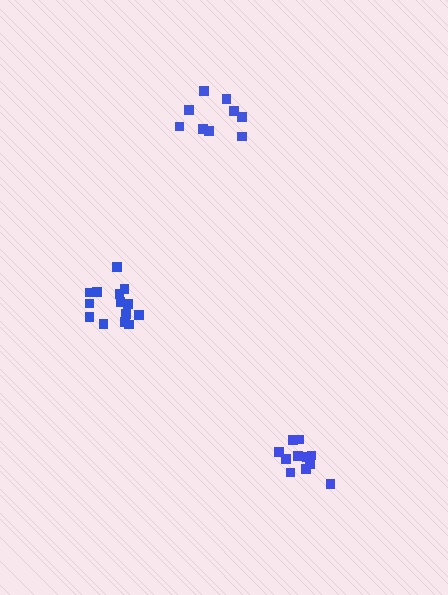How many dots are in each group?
Group 1: 11 dots, Group 2: 14 dots, Group 3: 9 dots (34 total).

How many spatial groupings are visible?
There are 3 spatial groupings.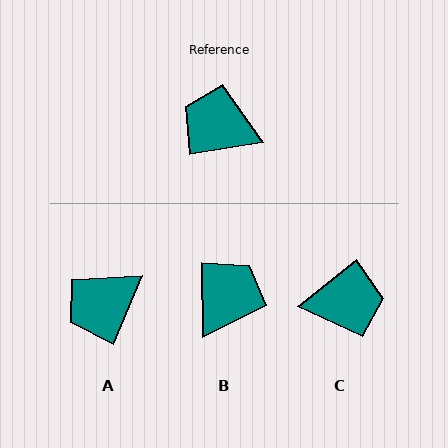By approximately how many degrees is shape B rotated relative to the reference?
Approximately 99 degrees clockwise.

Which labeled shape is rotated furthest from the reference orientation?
C, about 150 degrees away.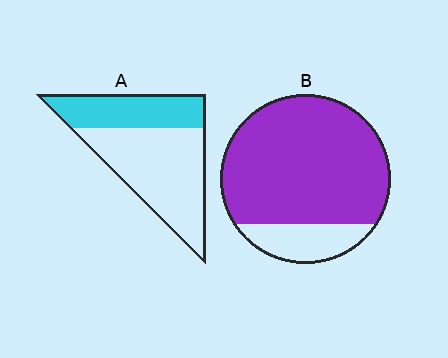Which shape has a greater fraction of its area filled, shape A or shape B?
Shape B.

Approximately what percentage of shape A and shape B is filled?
A is approximately 35% and B is approximately 80%.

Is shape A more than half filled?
No.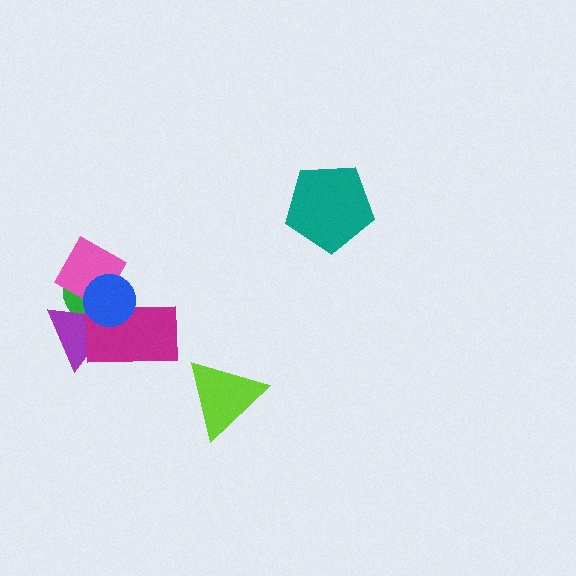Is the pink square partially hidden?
Yes, it is partially covered by another shape.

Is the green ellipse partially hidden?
Yes, it is partially covered by another shape.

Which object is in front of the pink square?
The blue circle is in front of the pink square.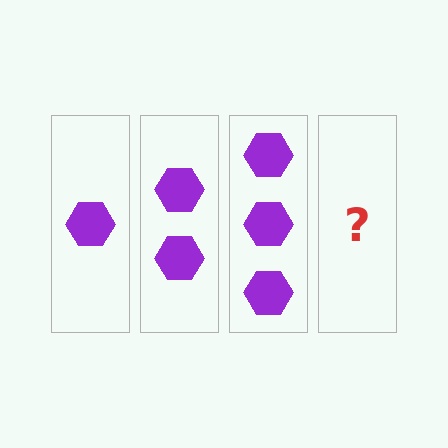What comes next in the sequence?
The next element should be 4 hexagons.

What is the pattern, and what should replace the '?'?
The pattern is that each step adds one more hexagon. The '?' should be 4 hexagons.